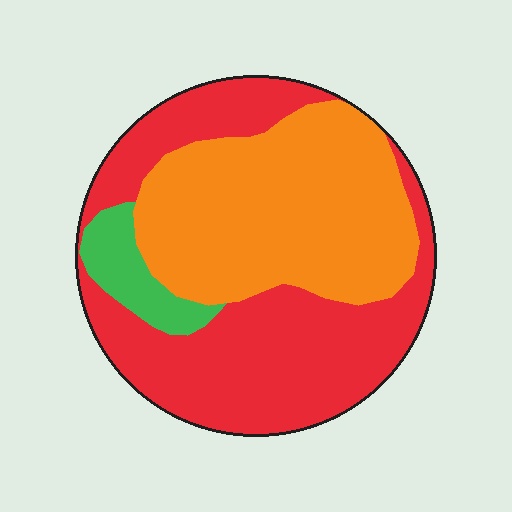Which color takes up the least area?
Green, at roughly 5%.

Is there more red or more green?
Red.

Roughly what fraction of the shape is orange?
Orange takes up about two fifths (2/5) of the shape.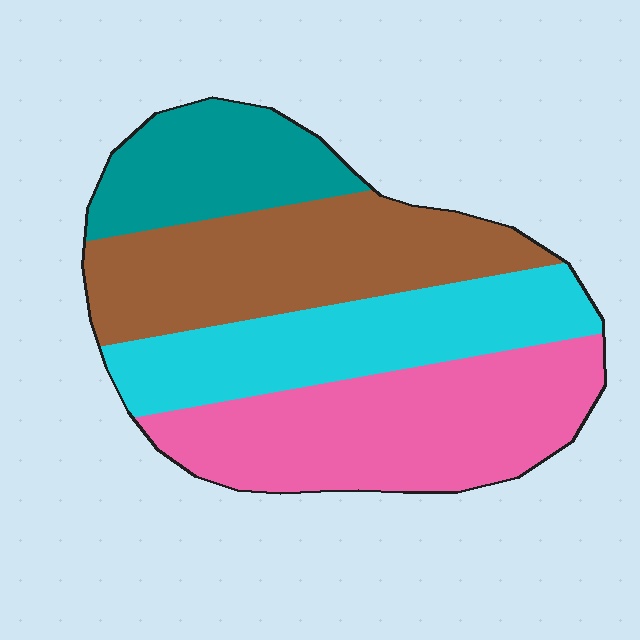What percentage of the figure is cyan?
Cyan covers roughly 25% of the figure.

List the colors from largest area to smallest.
From largest to smallest: pink, brown, cyan, teal.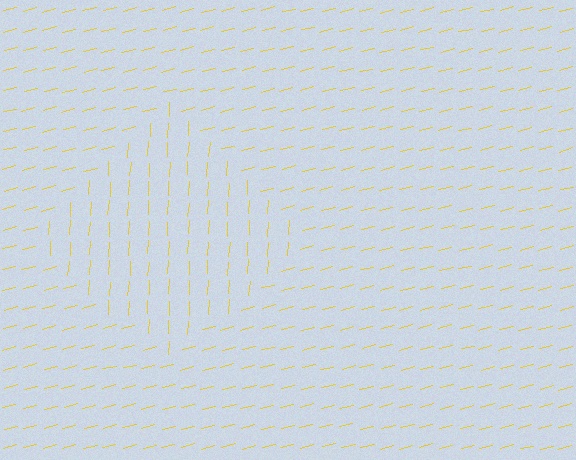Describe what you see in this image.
The image is filled with small yellow line segments. A diamond region in the image has lines oriented differently from the surrounding lines, creating a visible texture boundary.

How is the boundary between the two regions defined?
The boundary is defined purely by a change in line orientation (approximately 73 degrees difference). All lines are the same color and thickness.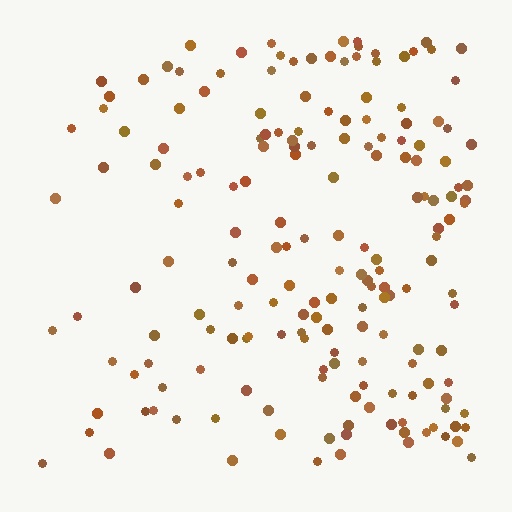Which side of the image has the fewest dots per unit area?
The left.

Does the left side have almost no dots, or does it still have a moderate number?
Still a moderate number, just noticeably fewer than the right.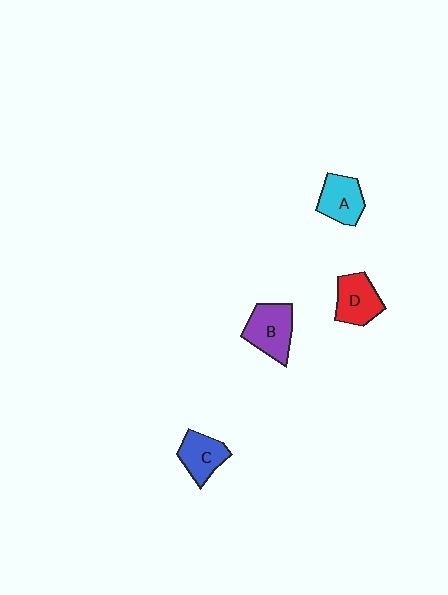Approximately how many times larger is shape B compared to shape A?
Approximately 1.2 times.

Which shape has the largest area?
Shape B (purple).